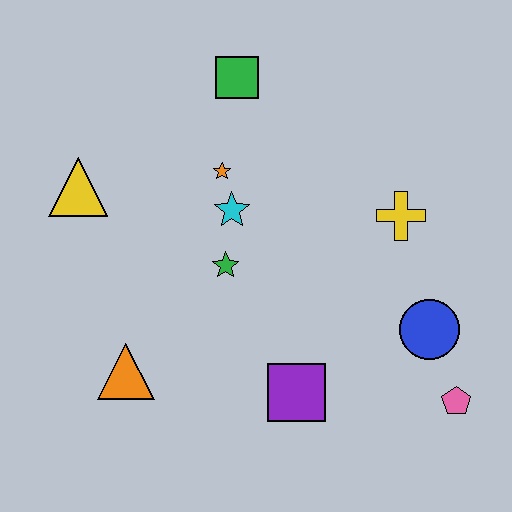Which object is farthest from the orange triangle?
The pink pentagon is farthest from the orange triangle.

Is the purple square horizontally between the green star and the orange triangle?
No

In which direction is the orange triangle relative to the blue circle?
The orange triangle is to the left of the blue circle.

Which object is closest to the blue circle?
The pink pentagon is closest to the blue circle.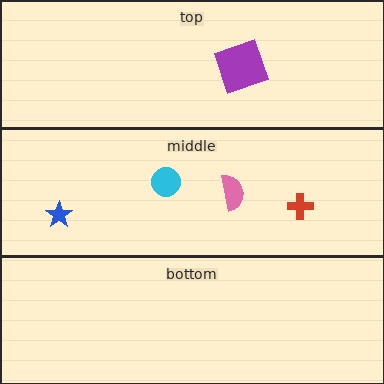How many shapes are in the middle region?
4.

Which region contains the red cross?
The middle region.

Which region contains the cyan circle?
The middle region.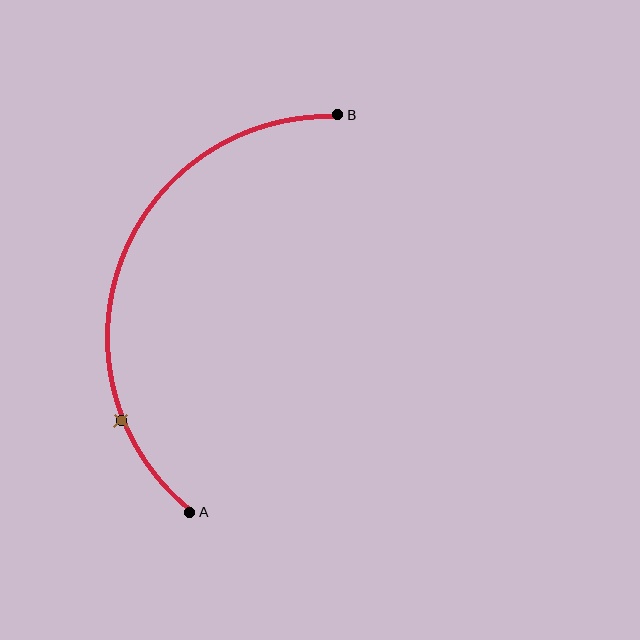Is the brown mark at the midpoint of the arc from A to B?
No. The brown mark lies on the arc but is closer to endpoint A. The arc midpoint would be at the point on the curve equidistant along the arc from both A and B.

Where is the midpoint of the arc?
The arc midpoint is the point on the curve farthest from the straight line joining A and B. It sits to the left of that line.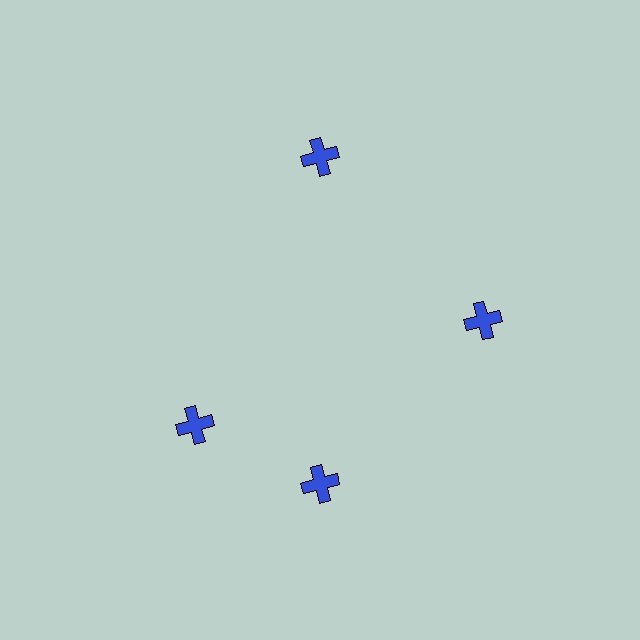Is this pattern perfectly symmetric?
No. The 4 blue crosses are arranged in a ring, but one element near the 9 o'clock position is rotated out of alignment along the ring, breaking the 4-fold rotational symmetry.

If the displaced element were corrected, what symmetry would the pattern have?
It would have 4-fold rotational symmetry — the pattern would map onto itself every 90 degrees.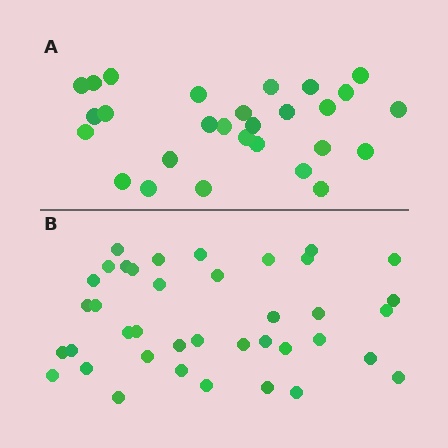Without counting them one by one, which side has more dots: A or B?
Region B (the bottom region) has more dots.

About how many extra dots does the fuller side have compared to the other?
Region B has roughly 12 or so more dots than region A.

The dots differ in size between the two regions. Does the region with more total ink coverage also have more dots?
No. Region A has more total ink coverage because its dots are larger, but region B actually contains more individual dots. Total area can be misleading — the number of items is what matters here.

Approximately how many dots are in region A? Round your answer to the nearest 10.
About 30 dots. (The exact count is 28, which rounds to 30.)